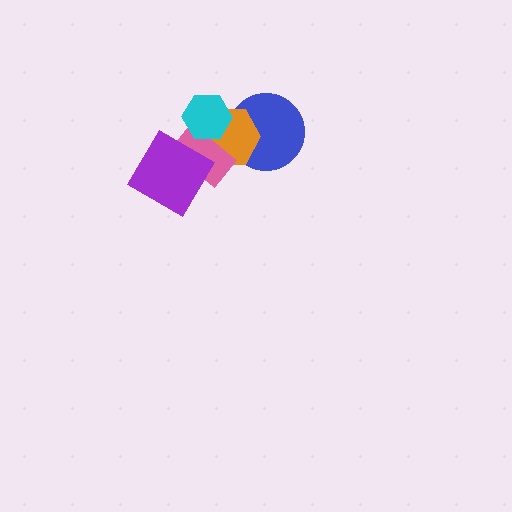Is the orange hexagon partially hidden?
Yes, it is partially covered by another shape.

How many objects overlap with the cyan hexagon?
2 objects overlap with the cyan hexagon.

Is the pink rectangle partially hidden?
Yes, it is partially covered by another shape.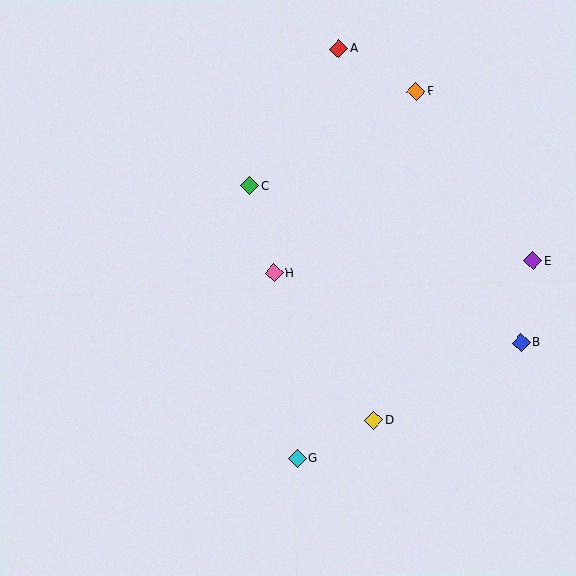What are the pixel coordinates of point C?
Point C is at (250, 186).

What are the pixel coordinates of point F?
Point F is at (416, 92).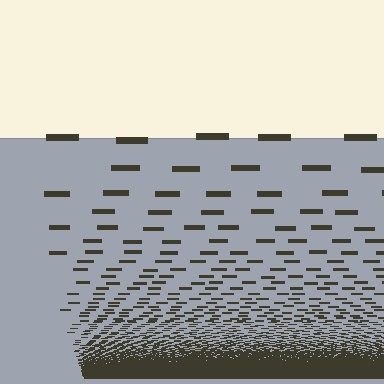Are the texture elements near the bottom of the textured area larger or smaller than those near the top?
Smaller. The gradient is inverted — elements near the bottom are smaller and denser.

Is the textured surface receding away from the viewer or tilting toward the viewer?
The surface appears to tilt toward the viewer. Texture elements get larger and sparser toward the top.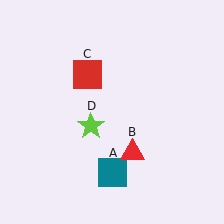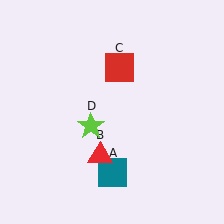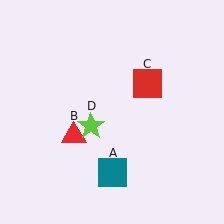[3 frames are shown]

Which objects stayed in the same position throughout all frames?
Teal square (object A) and lime star (object D) remained stationary.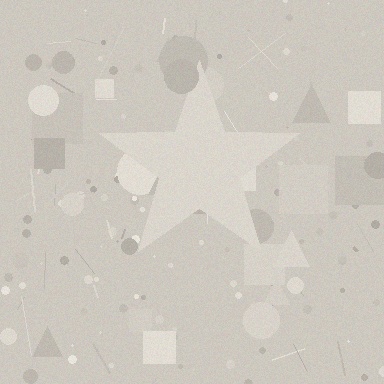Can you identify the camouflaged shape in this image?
The camouflaged shape is a star.